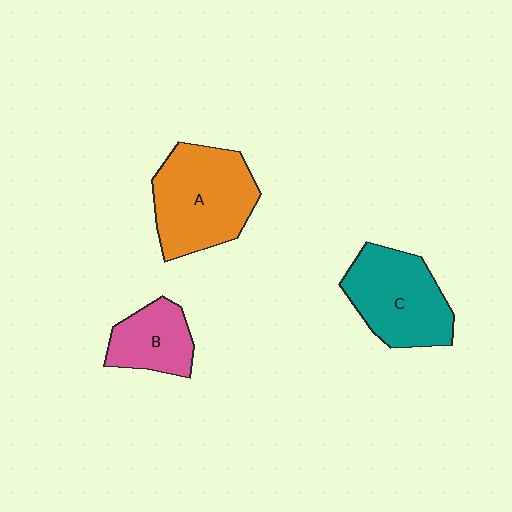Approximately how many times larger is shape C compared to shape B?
Approximately 1.6 times.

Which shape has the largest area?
Shape A (orange).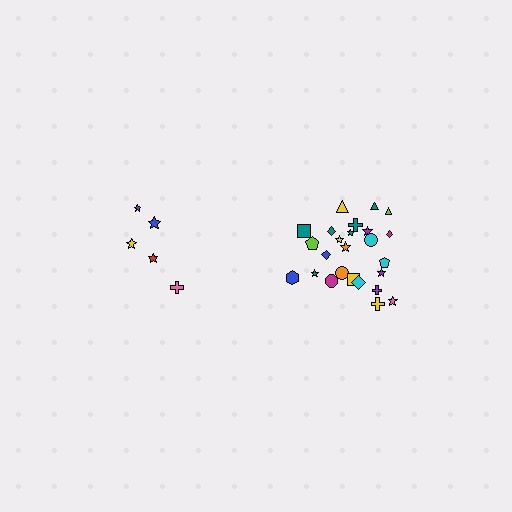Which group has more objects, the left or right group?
The right group.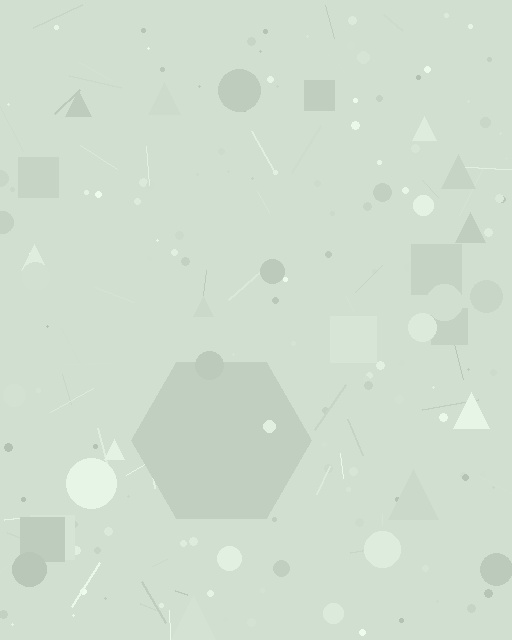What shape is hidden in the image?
A hexagon is hidden in the image.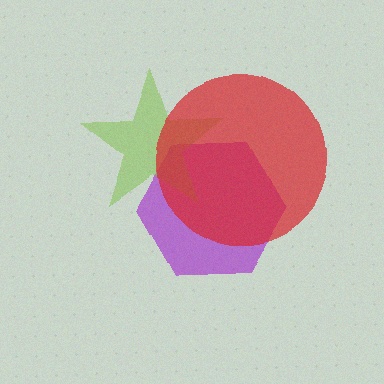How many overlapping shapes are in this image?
There are 3 overlapping shapes in the image.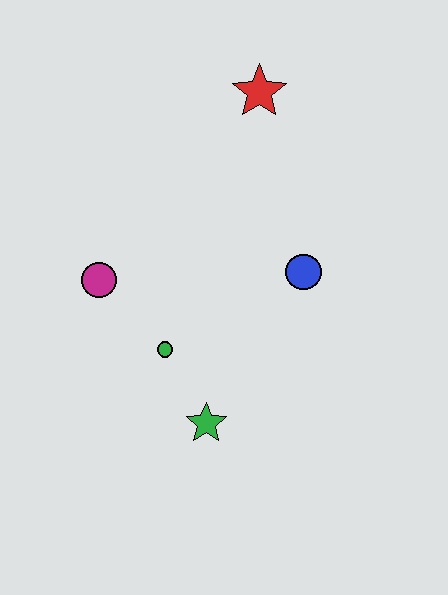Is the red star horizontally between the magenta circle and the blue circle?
Yes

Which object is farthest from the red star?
The green star is farthest from the red star.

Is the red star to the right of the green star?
Yes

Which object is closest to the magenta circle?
The green circle is closest to the magenta circle.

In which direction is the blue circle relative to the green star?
The blue circle is above the green star.